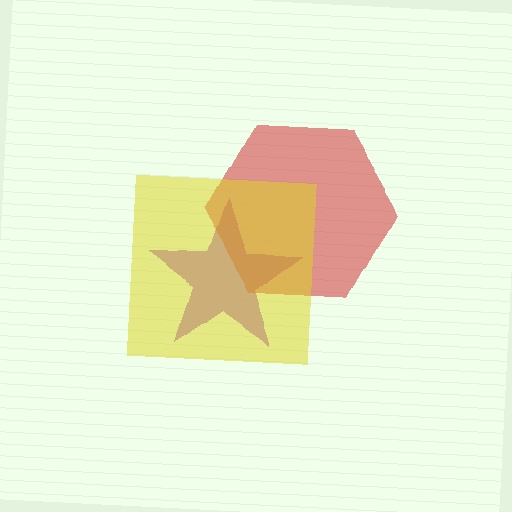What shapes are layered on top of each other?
The layered shapes are: a purple star, a red hexagon, a yellow square.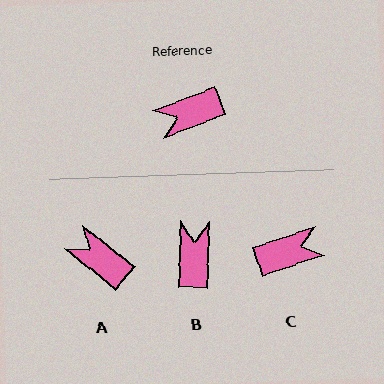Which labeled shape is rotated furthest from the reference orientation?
C, about 177 degrees away.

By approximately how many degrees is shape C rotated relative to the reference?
Approximately 177 degrees counter-clockwise.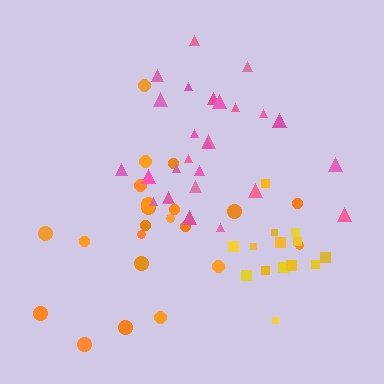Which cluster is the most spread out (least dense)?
Orange.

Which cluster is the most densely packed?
Yellow.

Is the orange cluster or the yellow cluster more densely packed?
Yellow.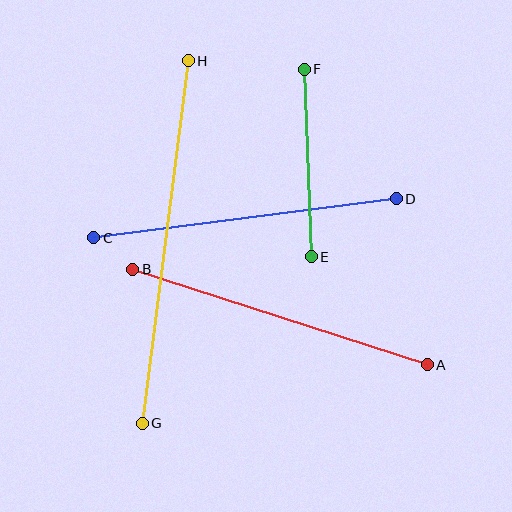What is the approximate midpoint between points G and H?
The midpoint is at approximately (165, 242) pixels.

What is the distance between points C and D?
The distance is approximately 305 pixels.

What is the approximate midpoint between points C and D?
The midpoint is at approximately (245, 218) pixels.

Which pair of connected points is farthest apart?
Points G and H are farthest apart.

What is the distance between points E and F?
The distance is approximately 187 pixels.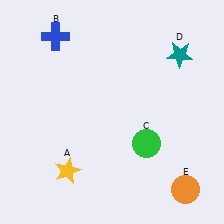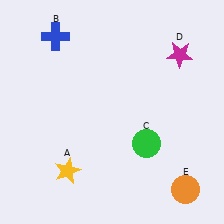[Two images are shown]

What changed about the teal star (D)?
In Image 1, D is teal. In Image 2, it changed to magenta.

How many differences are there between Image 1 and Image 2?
There is 1 difference between the two images.